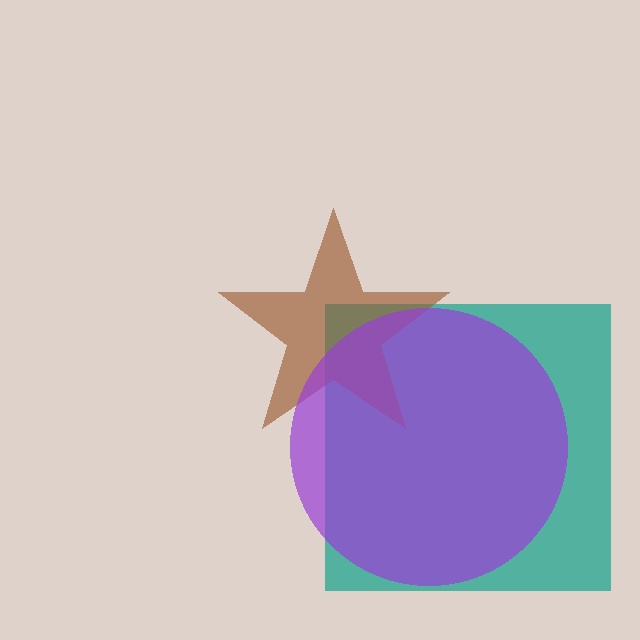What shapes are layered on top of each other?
The layered shapes are: a teal square, a brown star, a purple circle.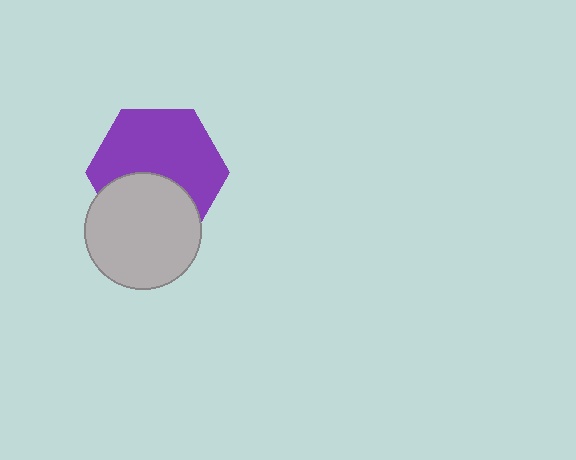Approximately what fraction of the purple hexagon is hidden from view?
Roughly 37% of the purple hexagon is hidden behind the light gray circle.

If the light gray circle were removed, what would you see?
You would see the complete purple hexagon.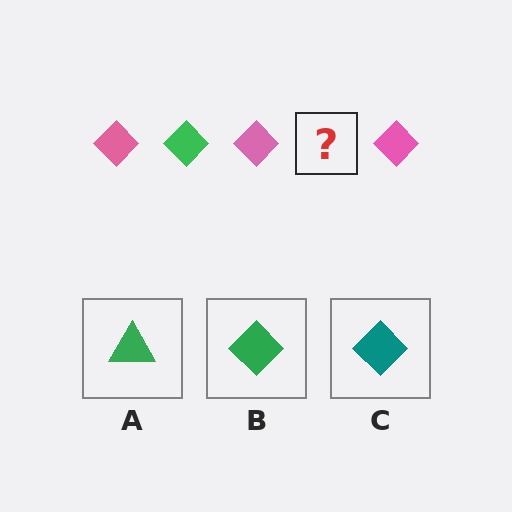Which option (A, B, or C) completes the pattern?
B.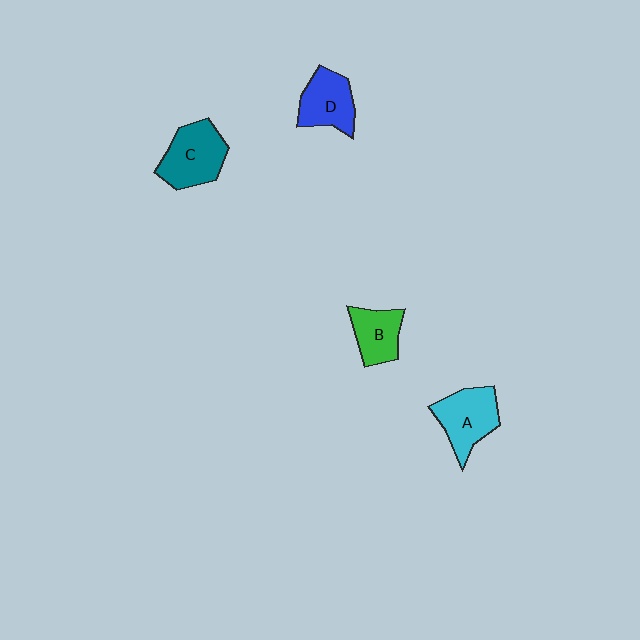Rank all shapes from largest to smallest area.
From largest to smallest: C (teal), A (cyan), D (blue), B (green).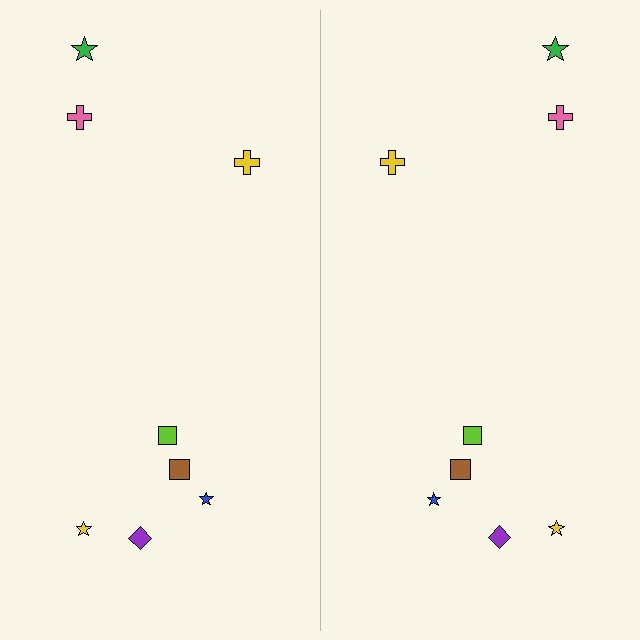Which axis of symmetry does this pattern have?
The pattern has a vertical axis of symmetry running through the center of the image.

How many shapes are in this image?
There are 16 shapes in this image.